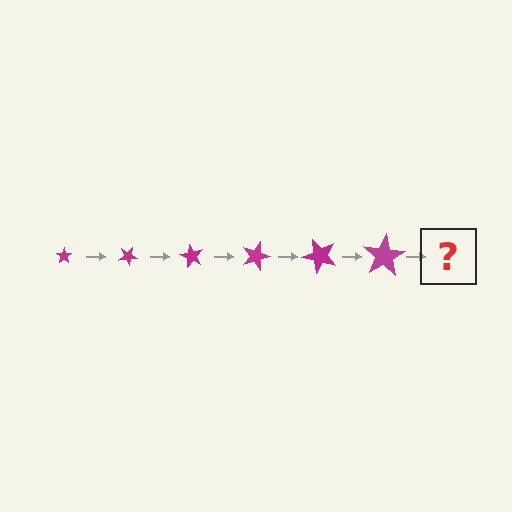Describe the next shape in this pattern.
It should be a star, larger than the previous one and rotated 180 degrees from the start.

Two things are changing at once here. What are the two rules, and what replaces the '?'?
The two rules are that the star grows larger each step and it rotates 30 degrees each step. The '?' should be a star, larger than the previous one and rotated 180 degrees from the start.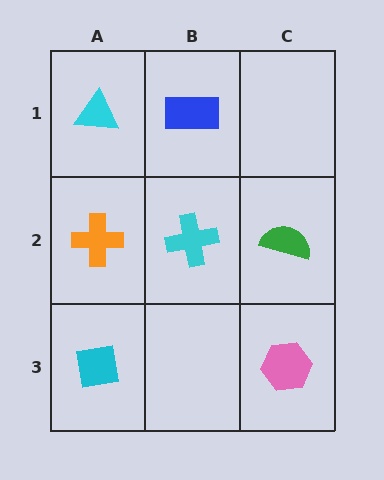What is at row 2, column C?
A green semicircle.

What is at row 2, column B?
A cyan cross.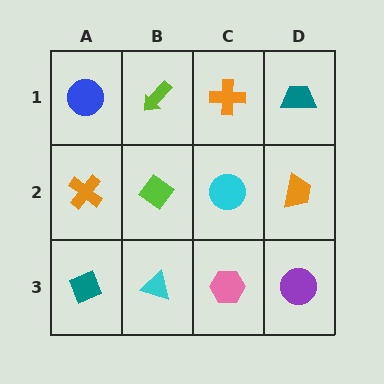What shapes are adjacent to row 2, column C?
An orange cross (row 1, column C), a pink hexagon (row 3, column C), a lime diamond (row 2, column B), an orange trapezoid (row 2, column D).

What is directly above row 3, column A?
An orange cross.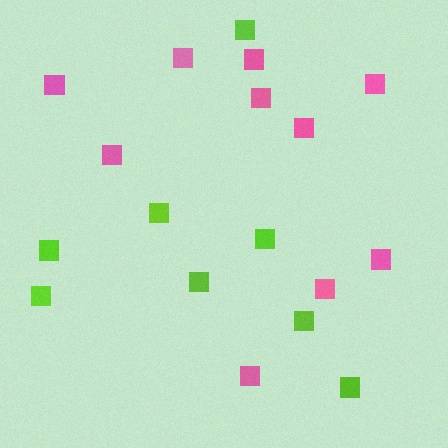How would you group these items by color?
There are 2 groups: one group of pink squares (10) and one group of lime squares (8).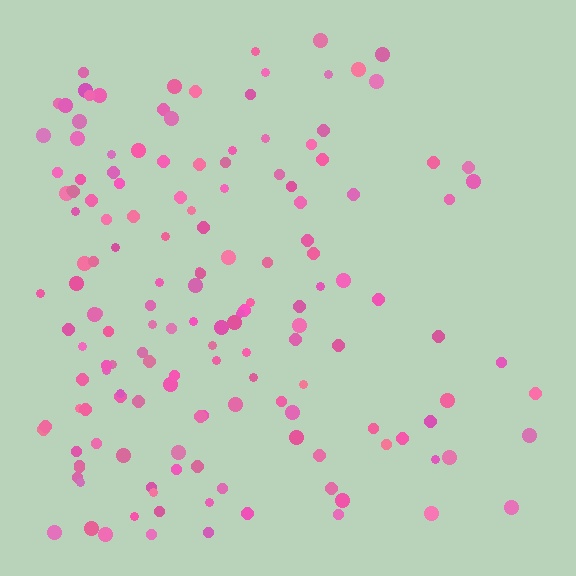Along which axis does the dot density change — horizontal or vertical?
Horizontal.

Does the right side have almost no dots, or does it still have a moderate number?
Still a moderate number, just noticeably fewer than the left.